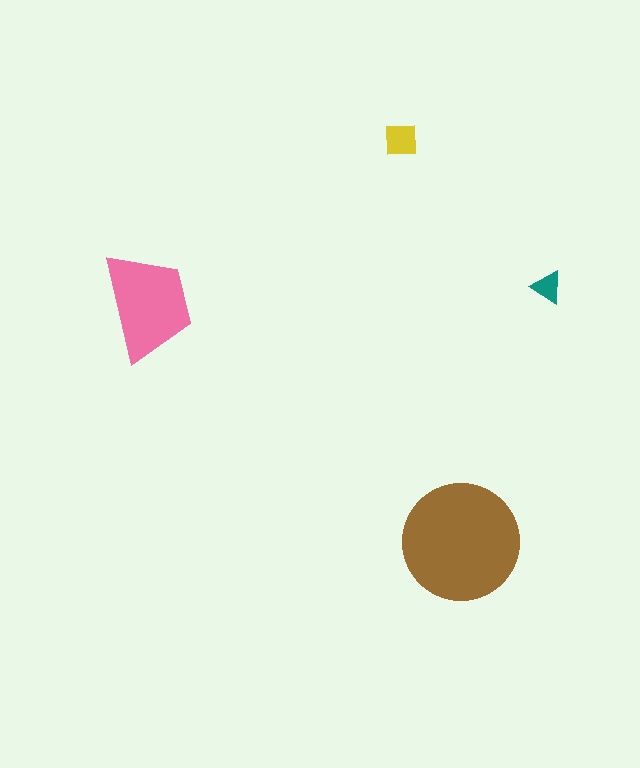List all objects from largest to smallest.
The brown circle, the pink trapezoid, the yellow square, the teal triangle.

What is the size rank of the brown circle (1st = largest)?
1st.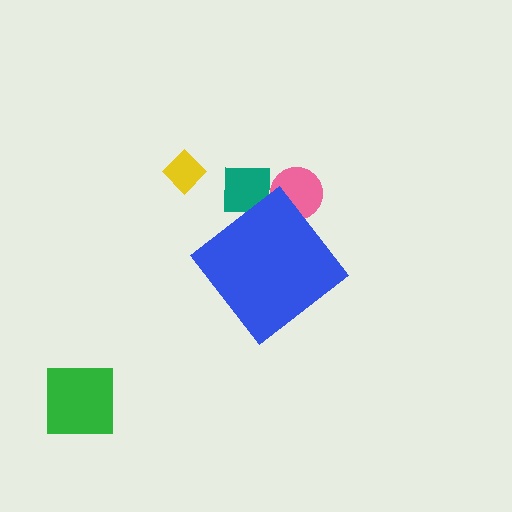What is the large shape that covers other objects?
A blue diamond.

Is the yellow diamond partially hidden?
No, the yellow diamond is fully visible.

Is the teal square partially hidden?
Yes, the teal square is partially hidden behind the blue diamond.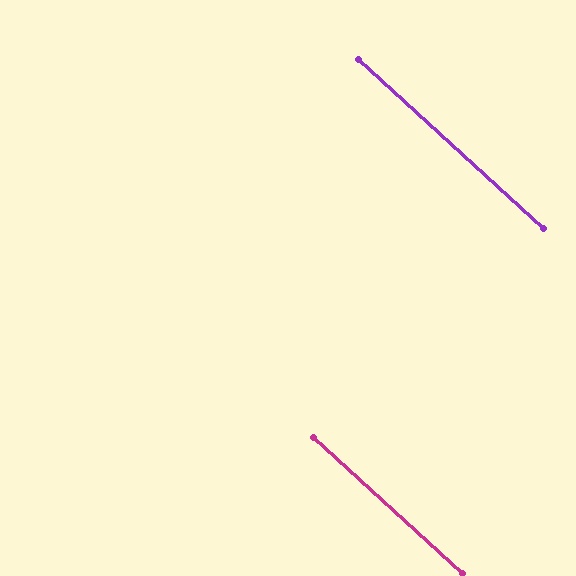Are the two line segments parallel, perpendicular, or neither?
Parallel — their directions differ by only 0.0°.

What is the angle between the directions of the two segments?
Approximately 0 degrees.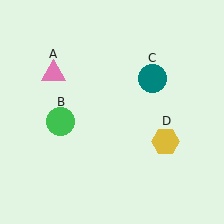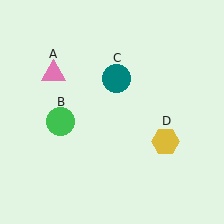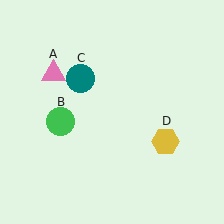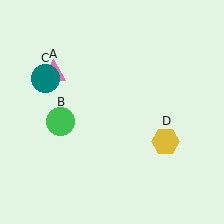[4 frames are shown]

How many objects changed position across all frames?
1 object changed position: teal circle (object C).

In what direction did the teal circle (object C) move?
The teal circle (object C) moved left.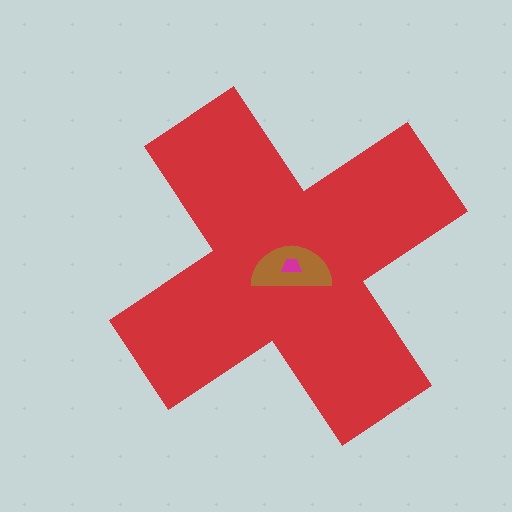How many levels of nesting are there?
3.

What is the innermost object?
The magenta trapezoid.